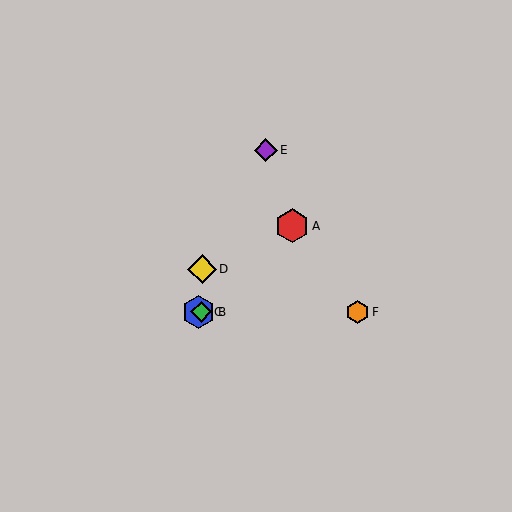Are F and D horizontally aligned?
No, F is at y≈312 and D is at y≈269.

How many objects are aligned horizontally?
3 objects (B, C, F) are aligned horizontally.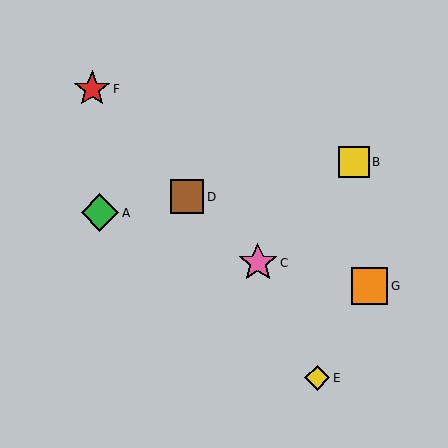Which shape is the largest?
The pink star (labeled C) is the largest.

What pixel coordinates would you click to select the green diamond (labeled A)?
Click at (100, 213) to select the green diamond A.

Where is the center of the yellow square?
The center of the yellow square is at (354, 162).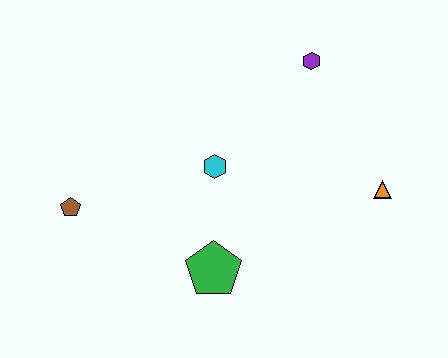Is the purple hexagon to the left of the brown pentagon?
No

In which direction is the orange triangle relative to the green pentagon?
The orange triangle is to the right of the green pentagon.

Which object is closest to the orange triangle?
The purple hexagon is closest to the orange triangle.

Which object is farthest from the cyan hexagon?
The orange triangle is farthest from the cyan hexagon.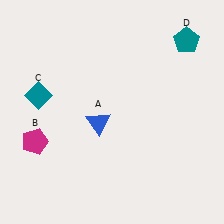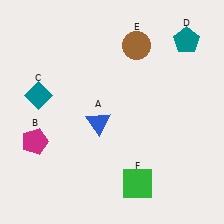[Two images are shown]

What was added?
A brown circle (E), a green square (F) were added in Image 2.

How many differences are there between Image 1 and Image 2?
There are 2 differences between the two images.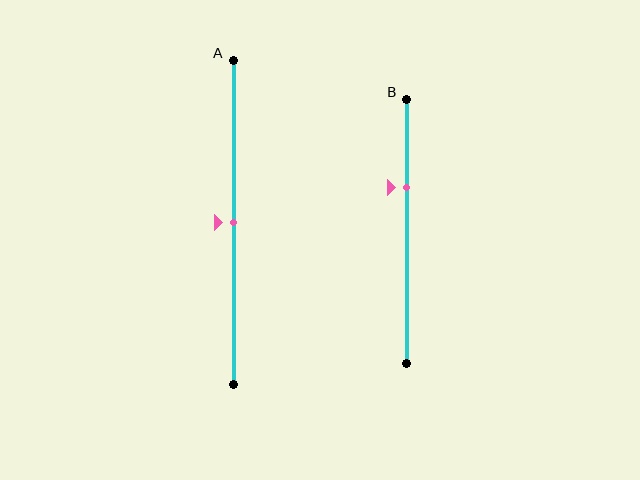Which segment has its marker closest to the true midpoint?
Segment A has its marker closest to the true midpoint.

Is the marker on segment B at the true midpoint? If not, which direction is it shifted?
No, the marker on segment B is shifted upward by about 17% of the segment length.